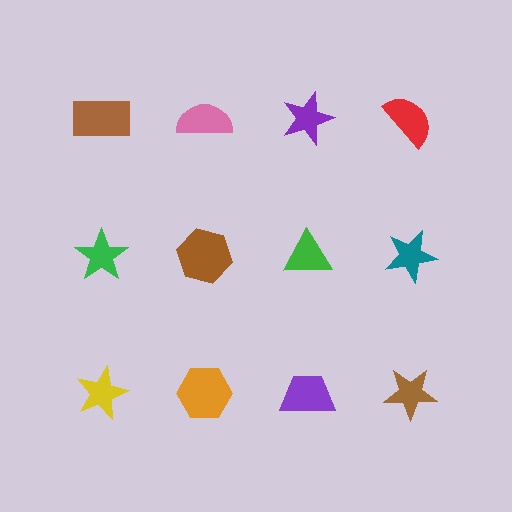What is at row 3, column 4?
A brown star.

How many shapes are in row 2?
4 shapes.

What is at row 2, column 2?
A brown hexagon.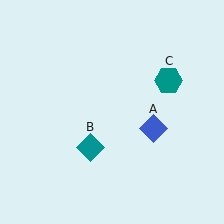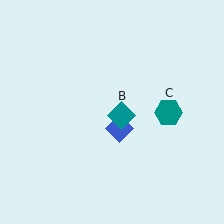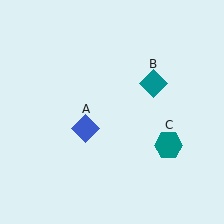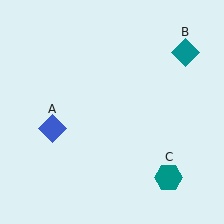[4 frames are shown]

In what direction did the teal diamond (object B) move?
The teal diamond (object B) moved up and to the right.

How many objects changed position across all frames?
3 objects changed position: blue diamond (object A), teal diamond (object B), teal hexagon (object C).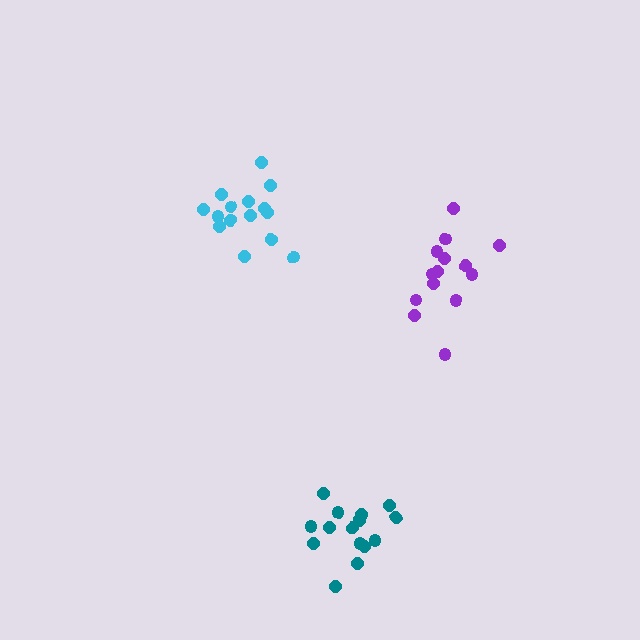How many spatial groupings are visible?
There are 3 spatial groupings.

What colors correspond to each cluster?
The clusters are colored: teal, cyan, purple.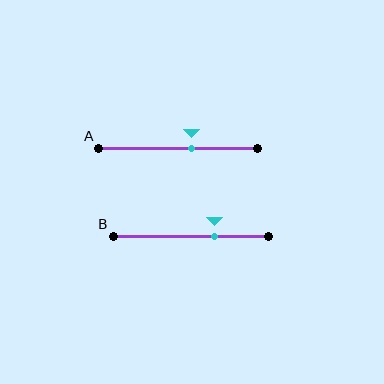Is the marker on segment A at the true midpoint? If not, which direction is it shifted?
No, the marker on segment A is shifted to the right by about 8% of the segment length.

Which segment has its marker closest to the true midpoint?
Segment A has its marker closest to the true midpoint.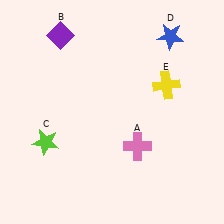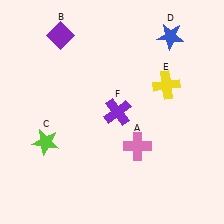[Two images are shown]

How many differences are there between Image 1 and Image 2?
There is 1 difference between the two images.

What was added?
A purple cross (F) was added in Image 2.